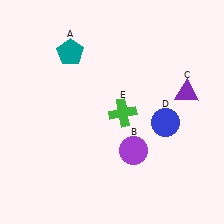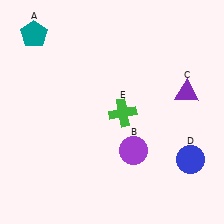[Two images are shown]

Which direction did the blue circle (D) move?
The blue circle (D) moved down.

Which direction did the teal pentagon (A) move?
The teal pentagon (A) moved left.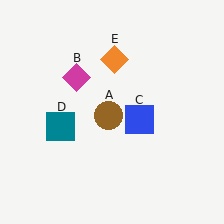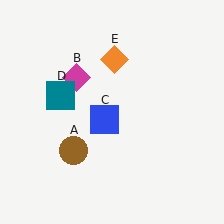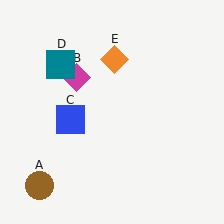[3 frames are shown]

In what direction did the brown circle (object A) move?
The brown circle (object A) moved down and to the left.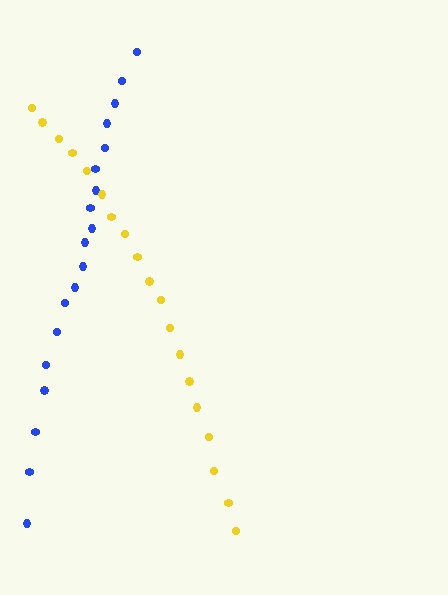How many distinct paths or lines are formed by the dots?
There are 2 distinct paths.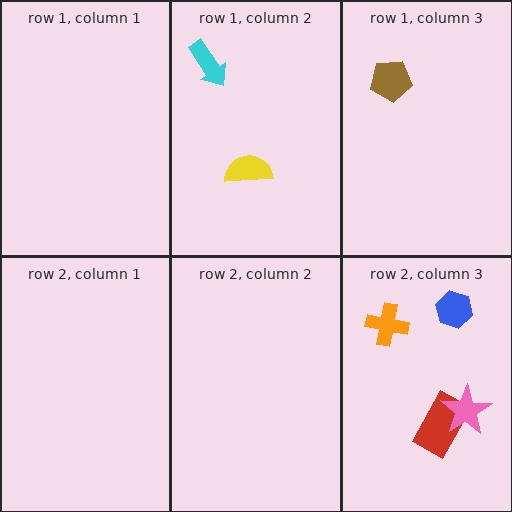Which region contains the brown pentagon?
The row 1, column 3 region.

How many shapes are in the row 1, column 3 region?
1.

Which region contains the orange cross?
The row 2, column 3 region.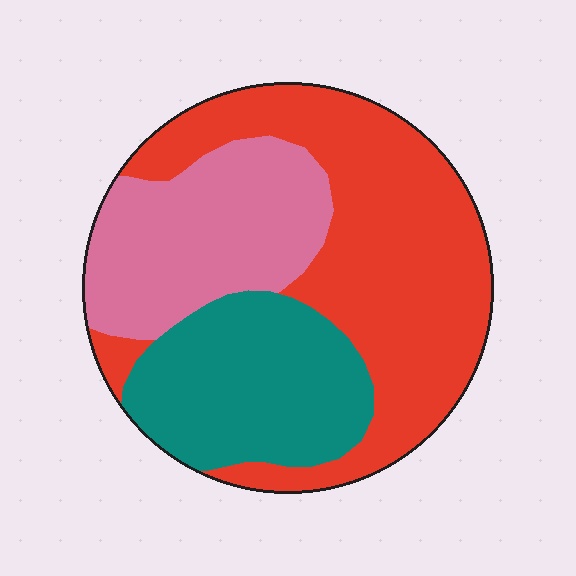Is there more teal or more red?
Red.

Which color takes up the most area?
Red, at roughly 50%.